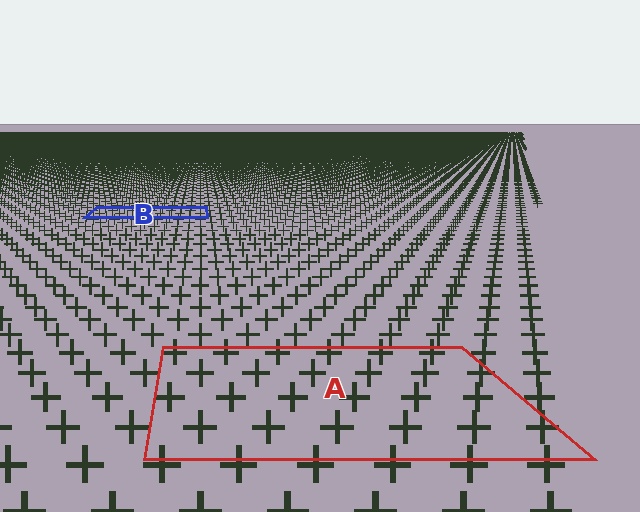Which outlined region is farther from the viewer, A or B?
Region B is farther from the viewer — the texture elements inside it appear smaller and more densely packed.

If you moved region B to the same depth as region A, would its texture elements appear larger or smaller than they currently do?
They would appear larger. At a closer depth, the same texture elements are projected at a bigger on-screen size.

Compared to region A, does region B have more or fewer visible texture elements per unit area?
Region B has more texture elements per unit area — they are packed more densely because it is farther away.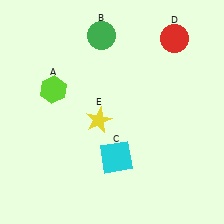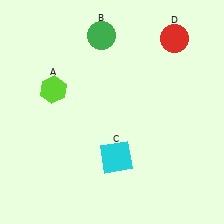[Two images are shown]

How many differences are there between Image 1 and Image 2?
There is 1 difference between the two images.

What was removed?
The yellow star (E) was removed in Image 2.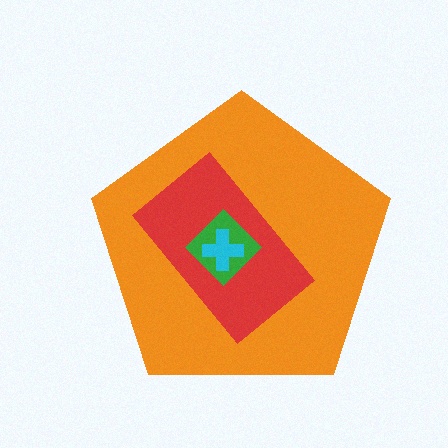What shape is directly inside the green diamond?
The cyan cross.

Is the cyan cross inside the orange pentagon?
Yes.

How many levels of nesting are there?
4.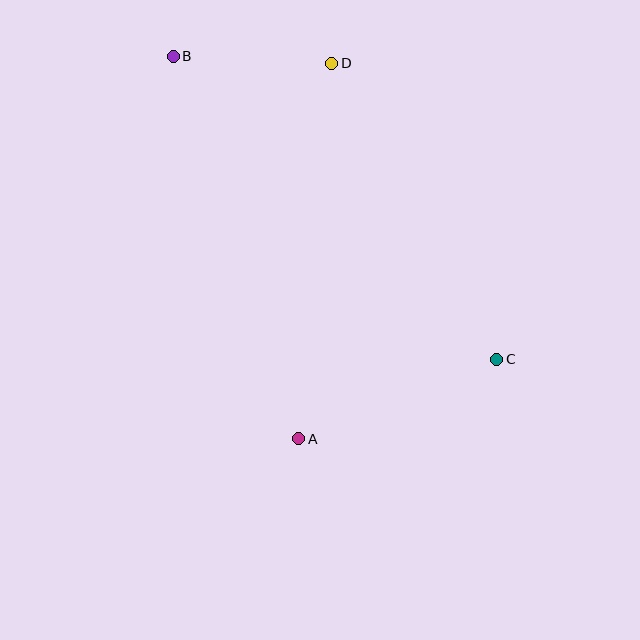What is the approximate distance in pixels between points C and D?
The distance between C and D is approximately 339 pixels.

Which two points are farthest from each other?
Points B and C are farthest from each other.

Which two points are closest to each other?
Points B and D are closest to each other.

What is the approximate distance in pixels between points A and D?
The distance between A and D is approximately 377 pixels.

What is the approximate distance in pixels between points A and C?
The distance between A and C is approximately 214 pixels.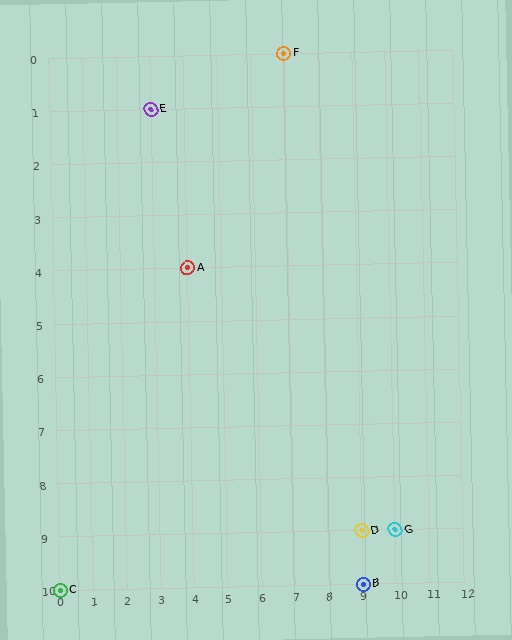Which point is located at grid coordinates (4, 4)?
Point A is at (4, 4).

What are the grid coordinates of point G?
Point G is at grid coordinates (10, 9).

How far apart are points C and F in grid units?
Points C and F are 7 columns and 10 rows apart (about 12.2 grid units diagonally).